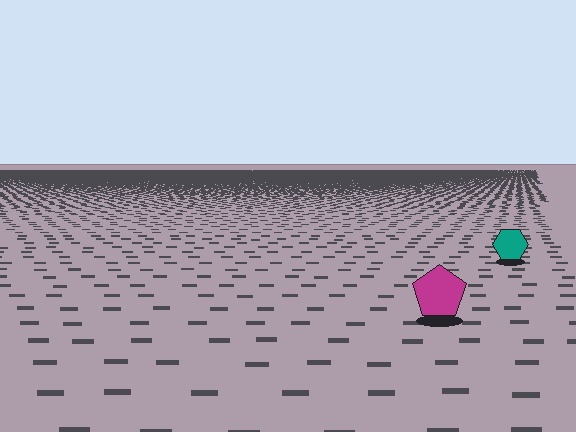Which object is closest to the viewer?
The magenta pentagon is closest. The texture marks near it are larger and more spread out.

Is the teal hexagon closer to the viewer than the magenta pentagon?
No. The magenta pentagon is closer — you can tell from the texture gradient: the ground texture is coarser near it.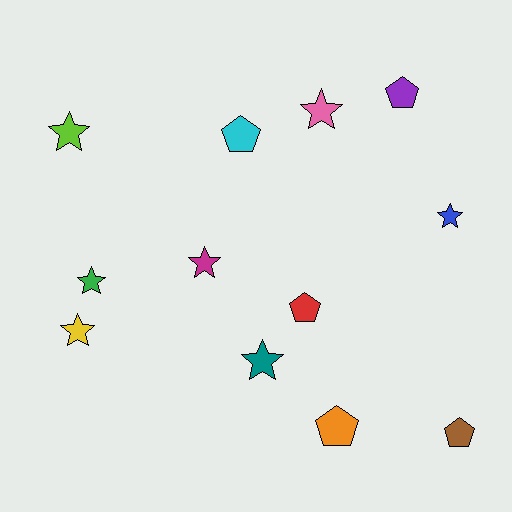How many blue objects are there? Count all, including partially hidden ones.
There is 1 blue object.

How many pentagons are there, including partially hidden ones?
There are 5 pentagons.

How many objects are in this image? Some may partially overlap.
There are 12 objects.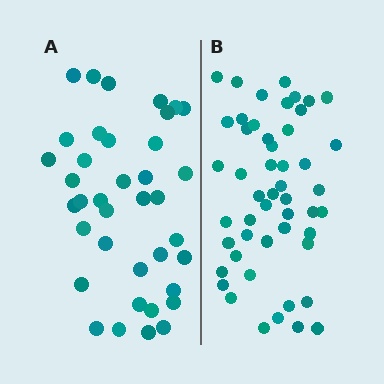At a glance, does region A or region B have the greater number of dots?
Region B (the right region) has more dots.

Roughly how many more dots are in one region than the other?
Region B has roughly 12 or so more dots than region A.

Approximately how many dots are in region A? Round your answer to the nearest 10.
About 40 dots. (The exact count is 38, which rounds to 40.)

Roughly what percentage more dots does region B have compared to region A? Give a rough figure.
About 30% more.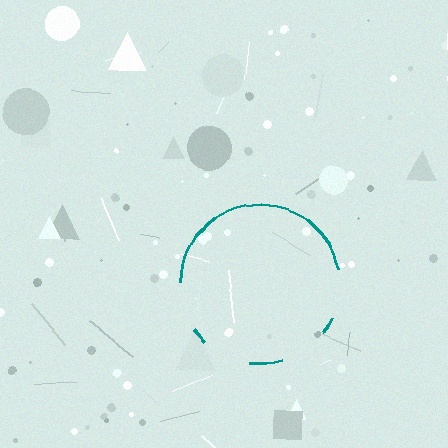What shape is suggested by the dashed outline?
The dashed outline suggests a circle.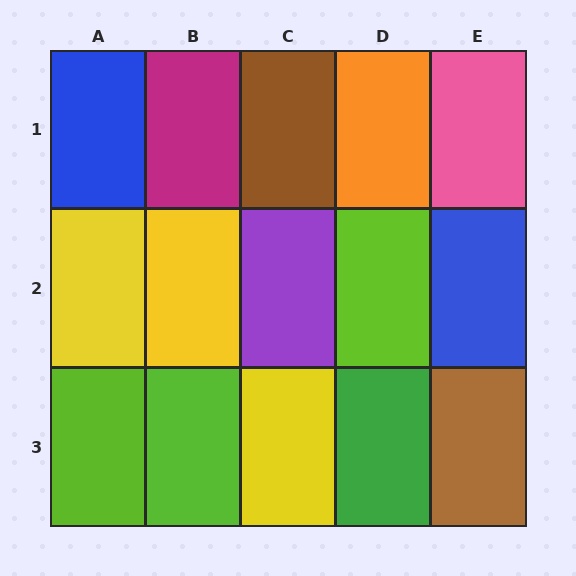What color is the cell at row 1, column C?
Brown.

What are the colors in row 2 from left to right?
Yellow, yellow, purple, lime, blue.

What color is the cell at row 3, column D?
Green.